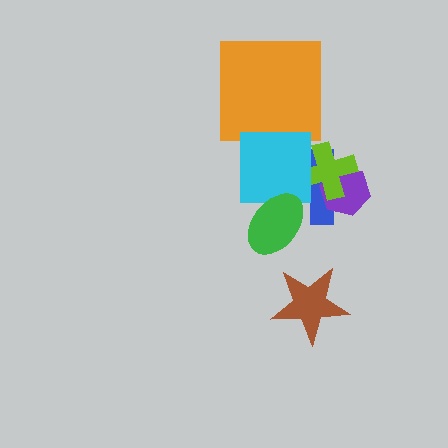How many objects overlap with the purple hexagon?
2 objects overlap with the purple hexagon.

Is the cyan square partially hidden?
Yes, it is partially covered by another shape.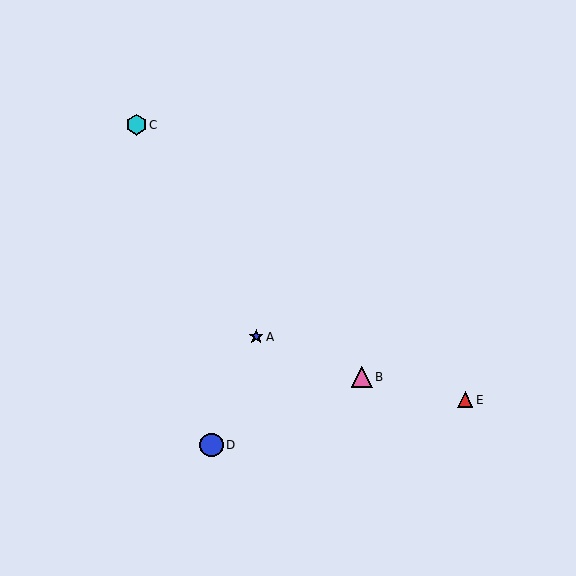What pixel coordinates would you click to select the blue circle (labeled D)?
Click at (211, 445) to select the blue circle D.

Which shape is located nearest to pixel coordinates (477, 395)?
The red triangle (labeled E) at (465, 400) is nearest to that location.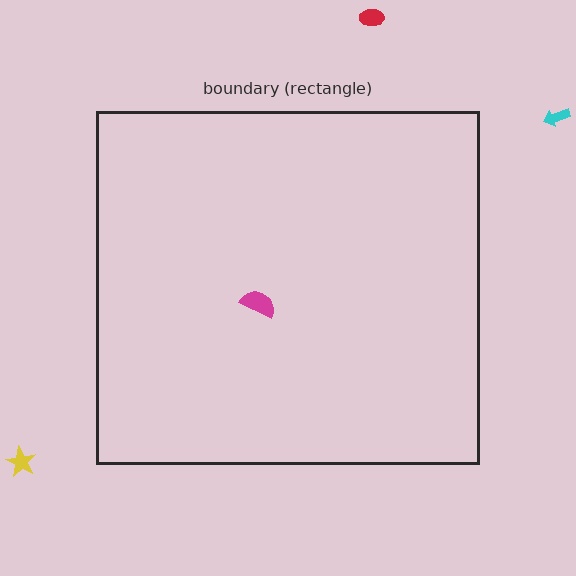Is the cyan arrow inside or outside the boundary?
Outside.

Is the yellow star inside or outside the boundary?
Outside.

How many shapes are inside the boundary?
1 inside, 3 outside.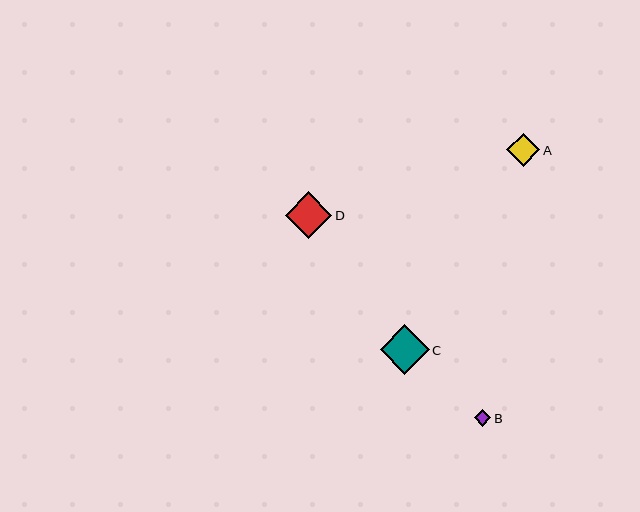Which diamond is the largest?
Diamond C is the largest with a size of approximately 49 pixels.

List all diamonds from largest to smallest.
From largest to smallest: C, D, A, B.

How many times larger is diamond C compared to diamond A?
Diamond C is approximately 1.5 times the size of diamond A.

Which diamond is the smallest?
Diamond B is the smallest with a size of approximately 16 pixels.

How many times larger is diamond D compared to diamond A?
Diamond D is approximately 1.4 times the size of diamond A.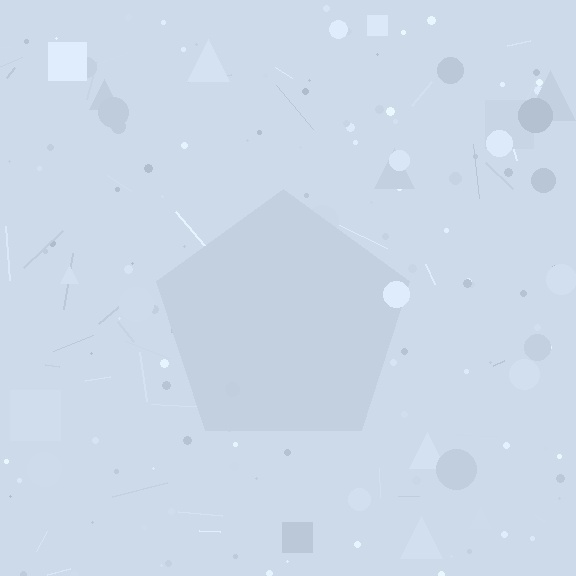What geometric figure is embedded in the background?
A pentagon is embedded in the background.